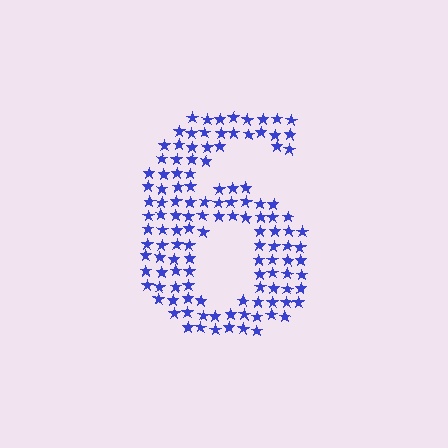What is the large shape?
The large shape is the digit 6.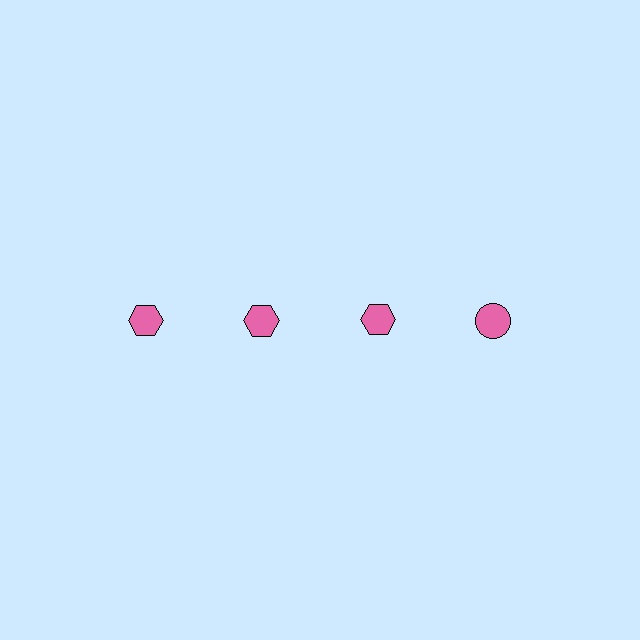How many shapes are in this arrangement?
There are 4 shapes arranged in a grid pattern.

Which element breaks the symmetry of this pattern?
The pink circle in the top row, second from right column breaks the symmetry. All other shapes are pink hexagons.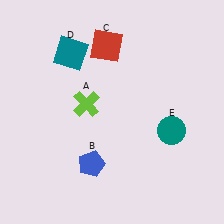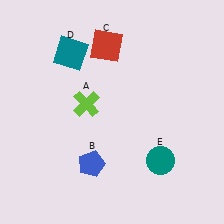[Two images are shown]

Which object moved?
The teal circle (E) moved down.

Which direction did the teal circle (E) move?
The teal circle (E) moved down.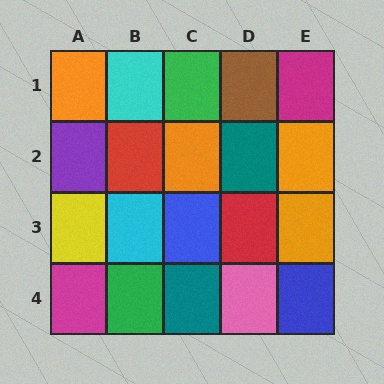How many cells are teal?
2 cells are teal.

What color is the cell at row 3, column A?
Yellow.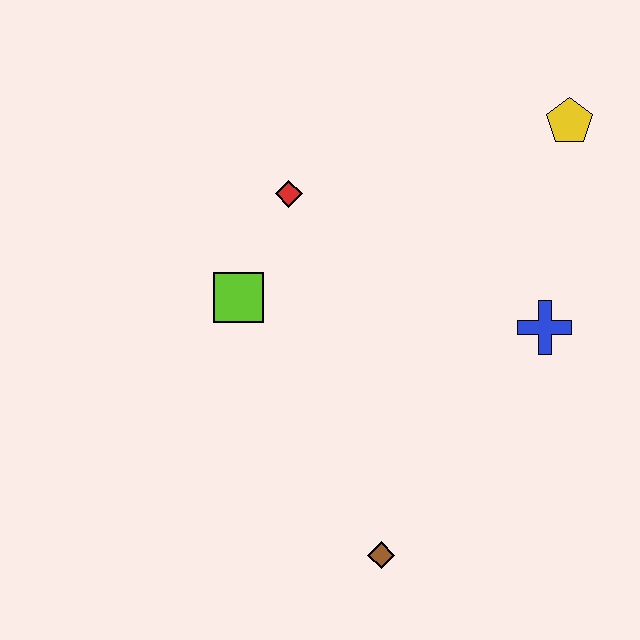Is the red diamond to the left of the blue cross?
Yes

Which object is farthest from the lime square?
The yellow pentagon is farthest from the lime square.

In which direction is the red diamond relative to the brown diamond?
The red diamond is above the brown diamond.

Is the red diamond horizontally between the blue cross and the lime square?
Yes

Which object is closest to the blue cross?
The yellow pentagon is closest to the blue cross.